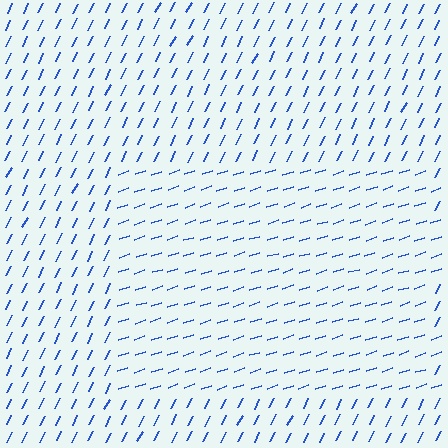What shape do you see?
I see a rectangle.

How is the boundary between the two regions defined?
The boundary is defined purely by a change in line orientation (approximately 45 degrees difference). All lines are the same color and thickness.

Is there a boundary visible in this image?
Yes, there is a texture boundary formed by a change in line orientation.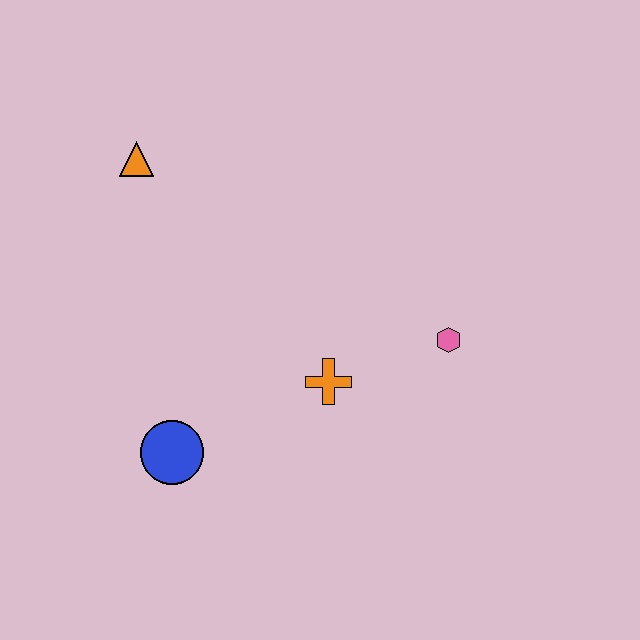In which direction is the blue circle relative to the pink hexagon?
The blue circle is to the left of the pink hexagon.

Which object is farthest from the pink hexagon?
The orange triangle is farthest from the pink hexagon.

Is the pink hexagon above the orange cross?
Yes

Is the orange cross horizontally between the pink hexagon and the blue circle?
Yes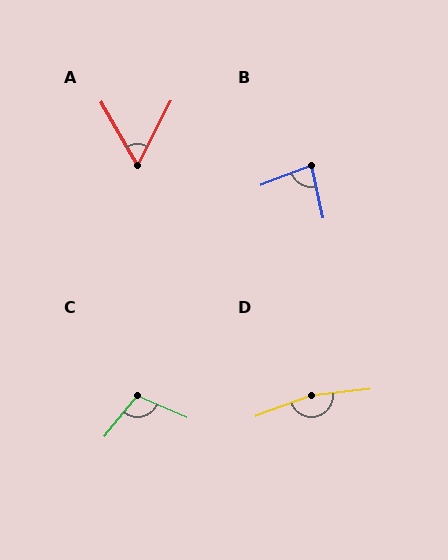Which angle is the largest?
D, at approximately 166 degrees.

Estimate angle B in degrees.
Approximately 81 degrees.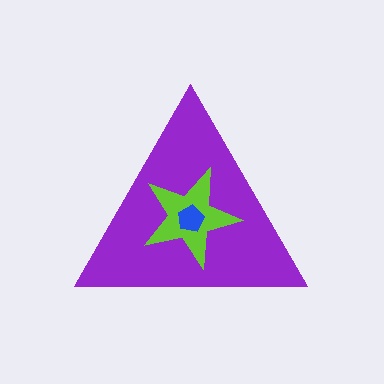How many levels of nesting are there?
3.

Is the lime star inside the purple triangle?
Yes.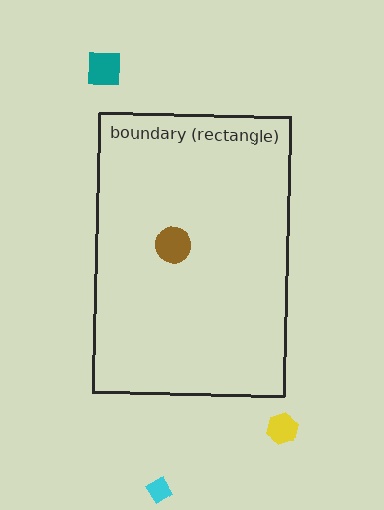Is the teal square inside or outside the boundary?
Outside.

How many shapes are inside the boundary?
2 inside, 3 outside.